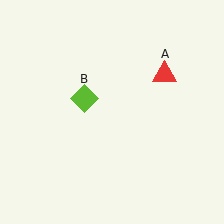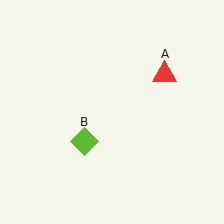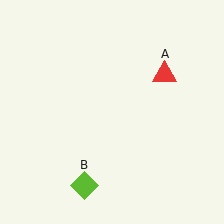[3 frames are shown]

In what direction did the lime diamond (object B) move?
The lime diamond (object B) moved down.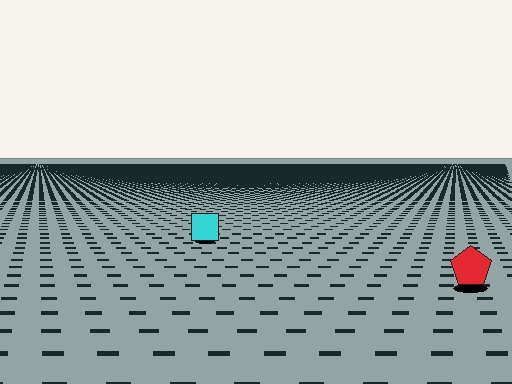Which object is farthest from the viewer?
The cyan square is farthest from the viewer. It appears smaller and the ground texture around it is denser.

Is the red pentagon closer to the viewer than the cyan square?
Yes. The red pentagon is closer — you can tell from the texture gradient: the ground texture is coarser near it.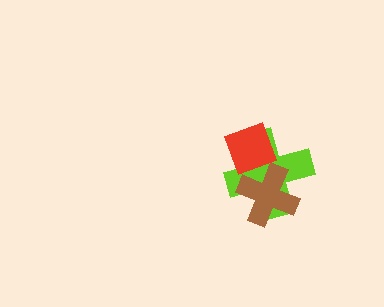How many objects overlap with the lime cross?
2 objects overlap with the lime cross.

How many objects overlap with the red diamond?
2 objects overlap with the red diamond.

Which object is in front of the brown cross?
The red diamond is in front of the brown cross.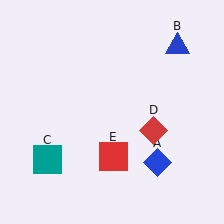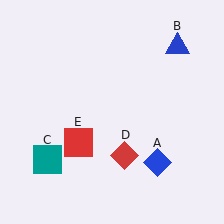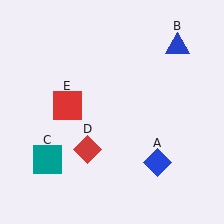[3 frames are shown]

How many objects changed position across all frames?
2 objects changed position: red diamond (object D), red square (object E).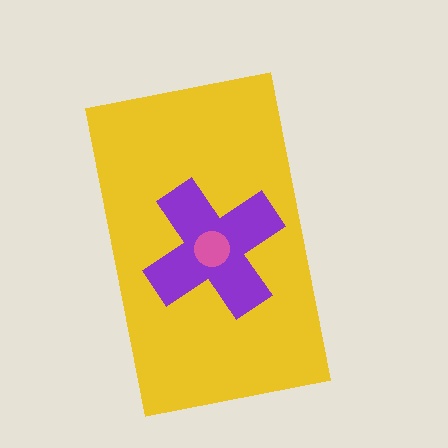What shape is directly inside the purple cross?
The pink circle.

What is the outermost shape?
The yellow rectangle.